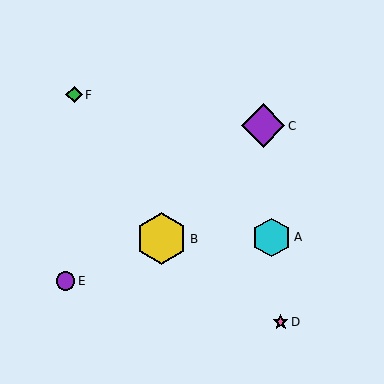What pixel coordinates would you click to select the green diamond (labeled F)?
Click at (74, 95) to select the green diamond F.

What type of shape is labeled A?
Shape A is a cyan hexagon.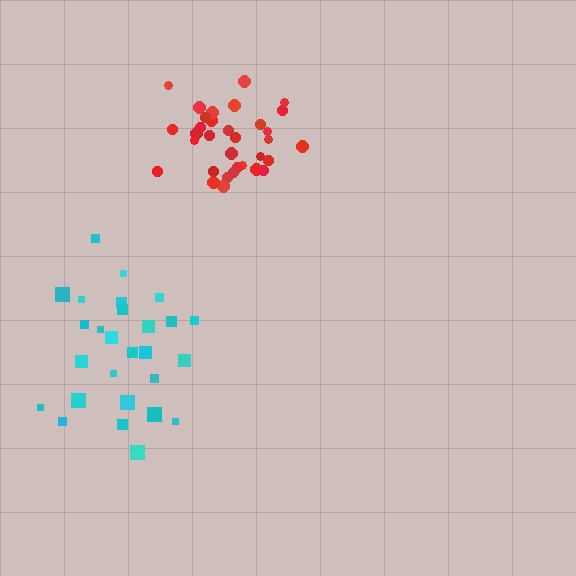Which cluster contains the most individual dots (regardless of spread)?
Red (33).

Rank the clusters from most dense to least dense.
red, cyan.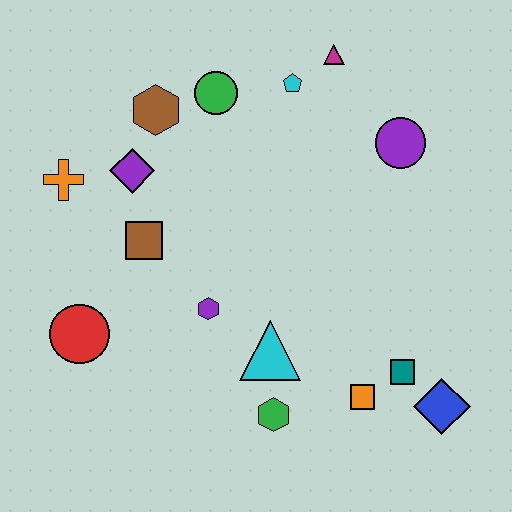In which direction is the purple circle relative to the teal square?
The purple circle is above the teal square.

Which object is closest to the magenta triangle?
The cyan pentagon is closest to the magenta triangle.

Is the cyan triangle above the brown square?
No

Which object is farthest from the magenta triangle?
The red circle is farthest from the magenta triangle.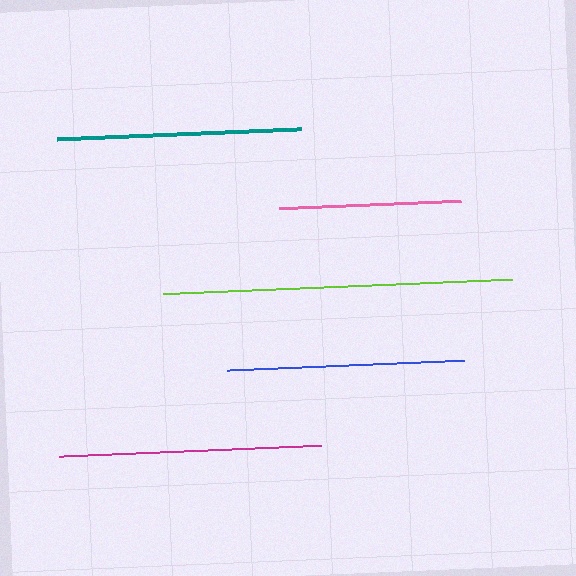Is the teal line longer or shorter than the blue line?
The teal line is longer than the blue line.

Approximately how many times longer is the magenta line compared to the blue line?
The magenta line is approximately 1.1 times the length of the blue line.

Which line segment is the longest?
The lime line is the longest at approximately 349 pixels.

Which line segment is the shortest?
The pink line is the shortest at approximately 181 pixels.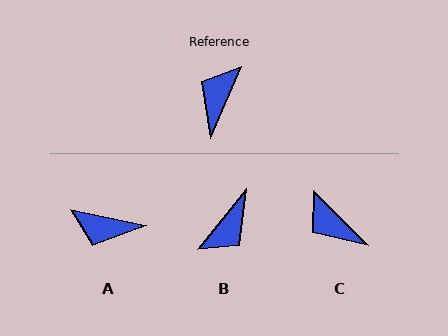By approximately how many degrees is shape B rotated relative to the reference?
Approximately 164 degrees counter-clockwise.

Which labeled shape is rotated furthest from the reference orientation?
B, about 164 degrees away.